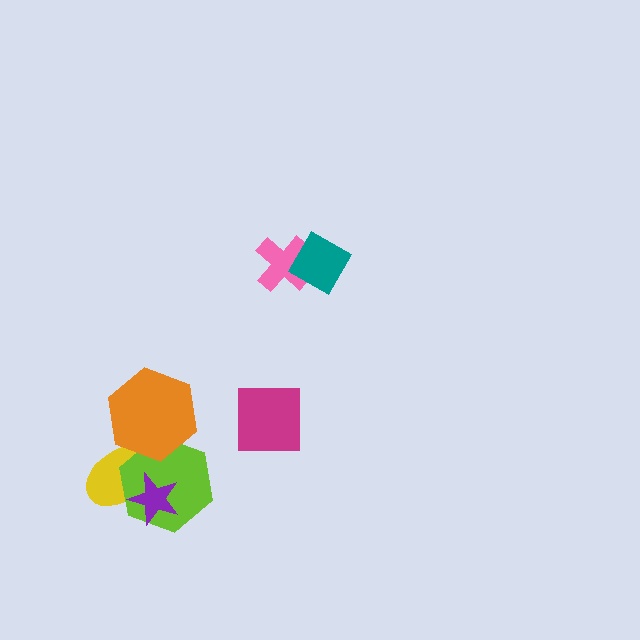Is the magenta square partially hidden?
No, no other shape covers it.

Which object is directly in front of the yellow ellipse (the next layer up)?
The lime hexagon is directly in front of the yellow ellipse.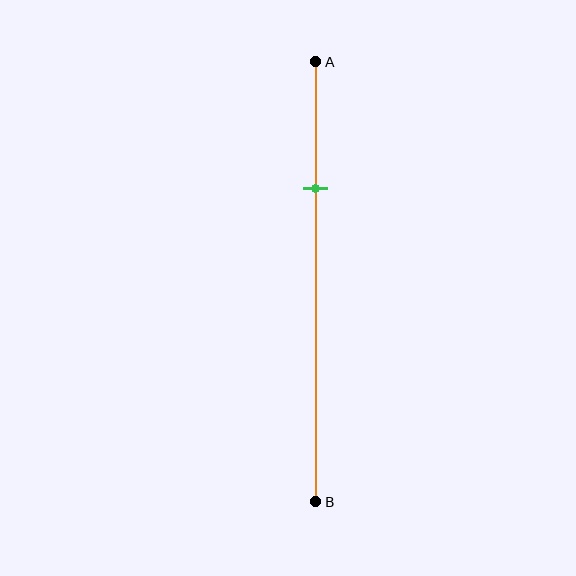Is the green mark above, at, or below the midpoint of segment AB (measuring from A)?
The green mark is above the midpoint of segment AB.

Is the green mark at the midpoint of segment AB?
No, the mark is at about 30% from A, not at the 50% midpoint.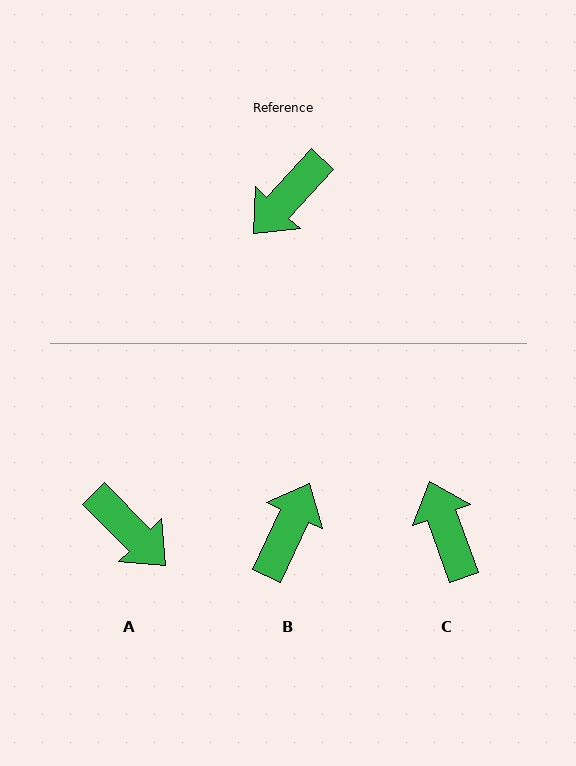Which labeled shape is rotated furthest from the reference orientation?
B, about 162 degrees away.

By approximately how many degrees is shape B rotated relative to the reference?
Approximately 162 degrees clockwise.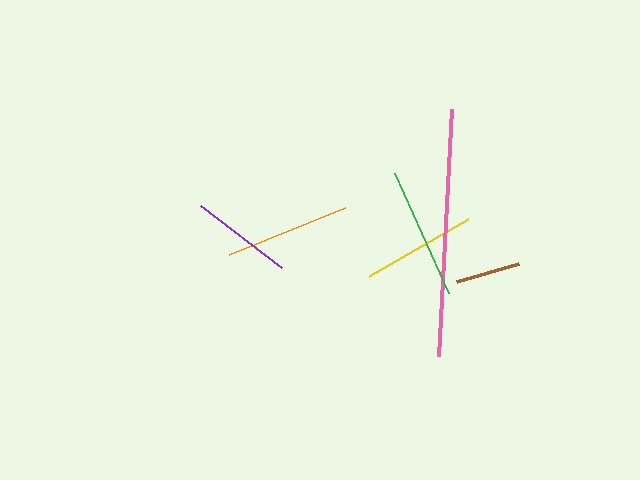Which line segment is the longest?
The pink line is the longest at approximately 247 pixels.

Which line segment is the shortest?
The brown line is the shortest at approximately 65 pixels.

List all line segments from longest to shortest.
From longest to shortest: pink, green, orange, yellow, purple, brown.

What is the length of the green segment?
The green segment is approximately 131 pixels long.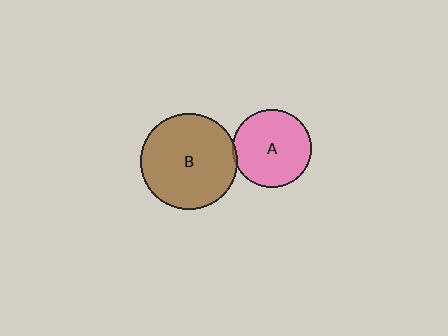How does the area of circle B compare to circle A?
Approximately 1.5 times.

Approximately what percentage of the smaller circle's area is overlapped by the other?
Approximately 5%.